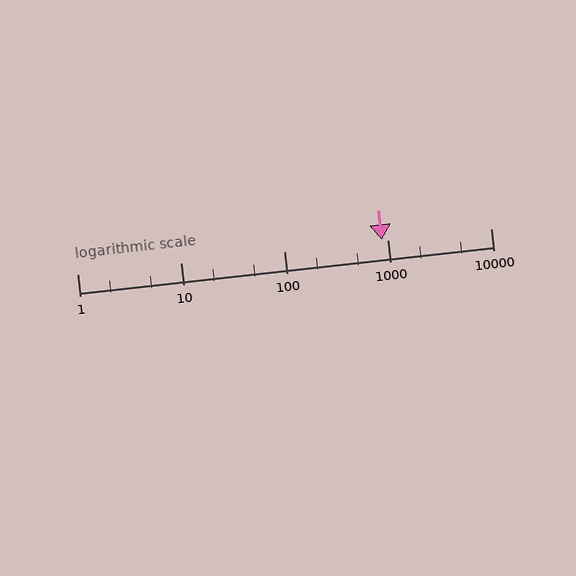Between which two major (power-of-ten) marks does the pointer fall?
The pointer is between 100 and 1000.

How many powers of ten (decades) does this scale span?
The scale spans 4 decades, from 1 to 10000.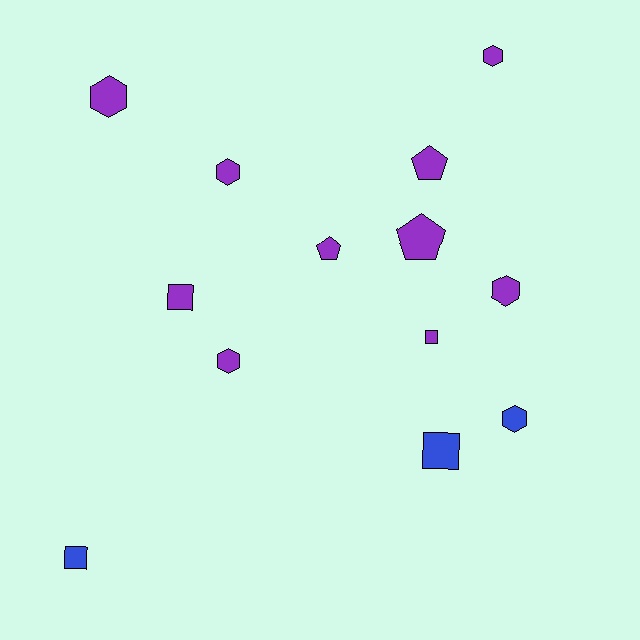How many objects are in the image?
There are 13 objects.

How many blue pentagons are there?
There are no blue pentagons.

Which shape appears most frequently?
Hexagon, with 6 objects.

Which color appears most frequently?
Purple, with 10 objects.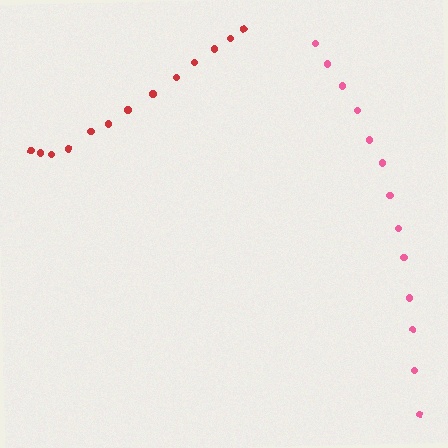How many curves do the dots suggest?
There are 2 distinct paths.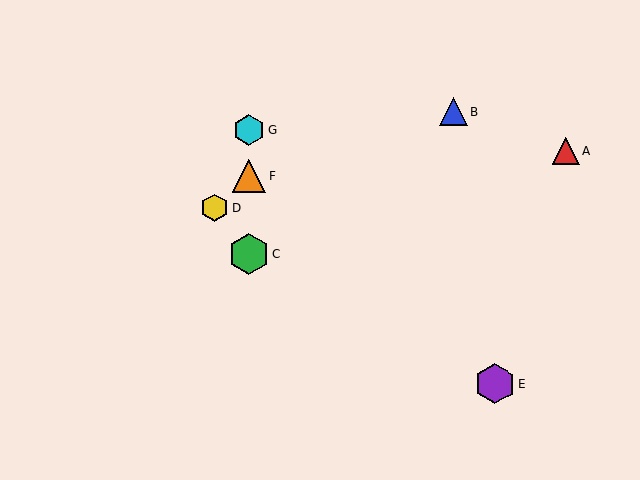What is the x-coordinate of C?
Object C is at x≈249.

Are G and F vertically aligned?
Yes, both are at x≈249.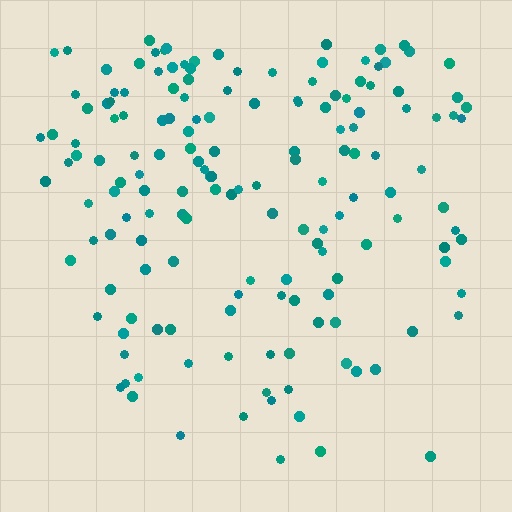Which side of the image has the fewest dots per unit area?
The bottom.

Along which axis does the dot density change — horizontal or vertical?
Vertical.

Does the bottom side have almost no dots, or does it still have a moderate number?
Still a moderate number, just noticeably fewer than the top.